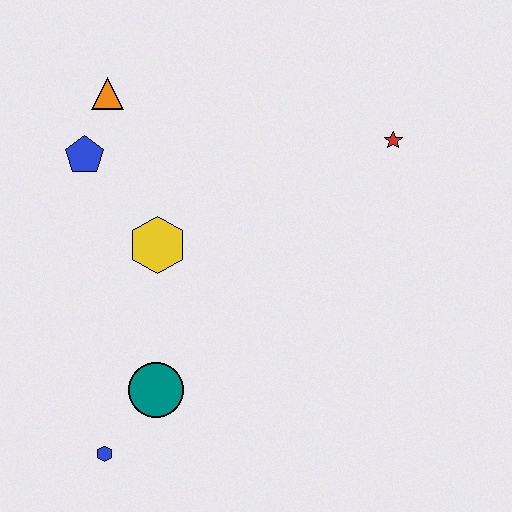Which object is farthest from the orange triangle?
The blue hexagon is farthest from the orange triangle.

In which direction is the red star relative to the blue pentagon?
The red star is to the right of the blue pentagon.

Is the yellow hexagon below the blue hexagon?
No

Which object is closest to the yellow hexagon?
The blue pentagon is closest to the yellow hexagon.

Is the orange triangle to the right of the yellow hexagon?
No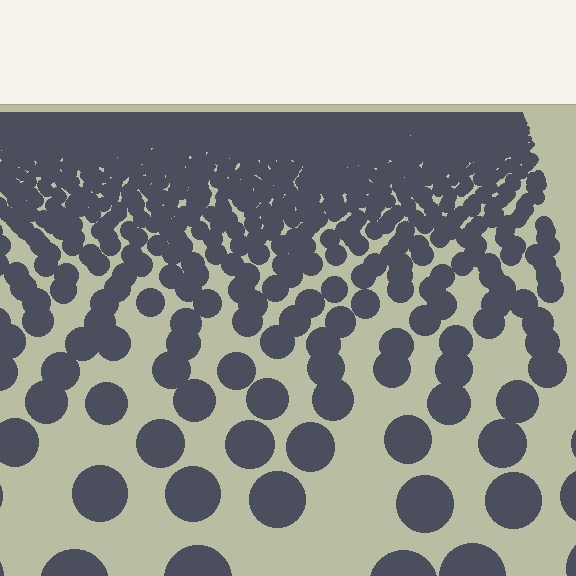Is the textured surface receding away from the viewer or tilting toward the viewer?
The surface is receding away from the viewer. Texture elements get smaller and denser toward the top.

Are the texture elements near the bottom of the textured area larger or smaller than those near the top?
Larger. Near the bottom, elements are closer to the viewer and appear at a bigger on-screen size.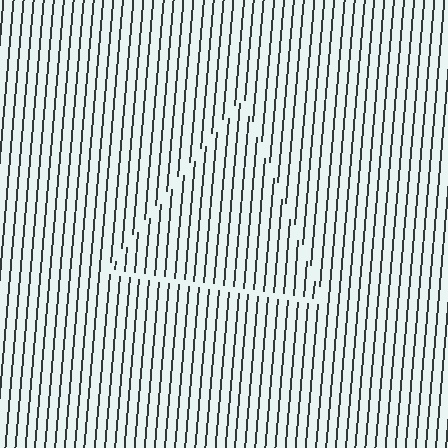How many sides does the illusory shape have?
3 sides — the line-ends trace a triangle.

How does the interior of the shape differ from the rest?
The interior of the shape contains the same grating, shifted by half a period — the contour is defined by the phase discontinuity where line-ends from the inner and outer gratings abut.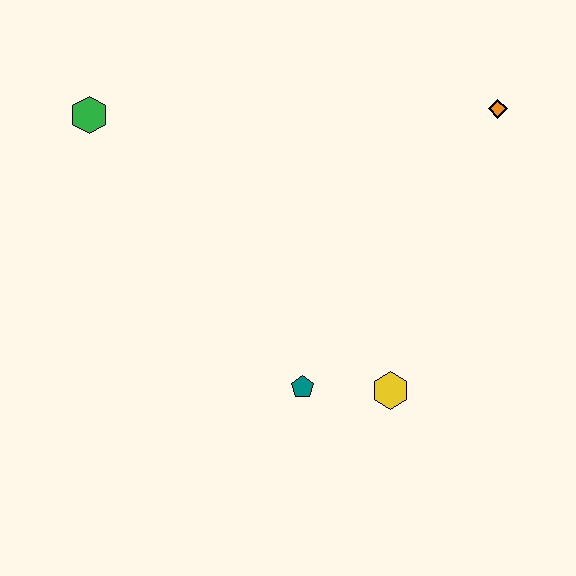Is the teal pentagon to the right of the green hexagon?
Yes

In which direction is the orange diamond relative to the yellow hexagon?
The orange diamond is above the yellow hexagon.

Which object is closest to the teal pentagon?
The yellow hexagon is closest to the teal pentagon.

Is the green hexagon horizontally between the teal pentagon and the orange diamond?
No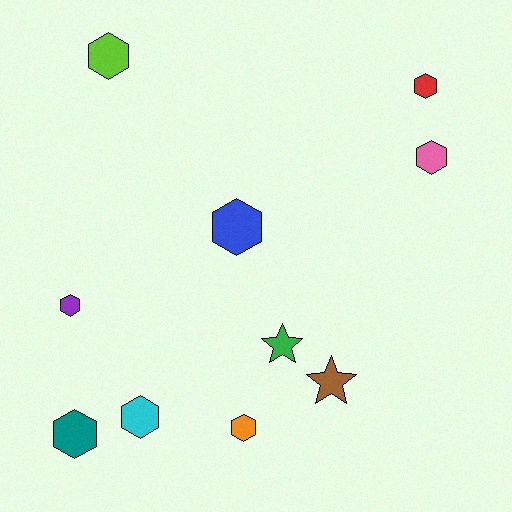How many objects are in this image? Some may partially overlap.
There are 10 objects.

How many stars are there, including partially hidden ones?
There are 2 stars.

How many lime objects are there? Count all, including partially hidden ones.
There is 1 lime object.